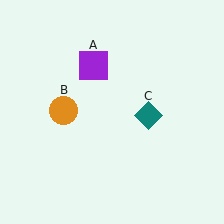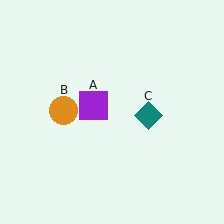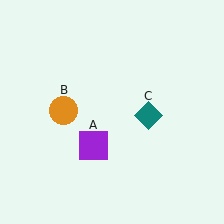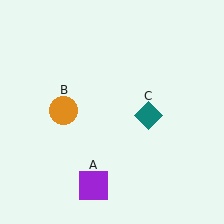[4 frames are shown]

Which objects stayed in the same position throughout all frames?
Orange circle (object B) and teal diamond (object C) remained stationary.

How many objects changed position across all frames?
1 object changed position: purple square (object A).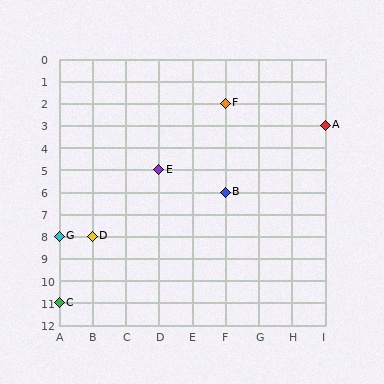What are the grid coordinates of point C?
Point C is at grid coordinates (A, 11).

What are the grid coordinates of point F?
Point F is at grid coordinates (F, 2).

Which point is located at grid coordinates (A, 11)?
Point C is at (A, 11).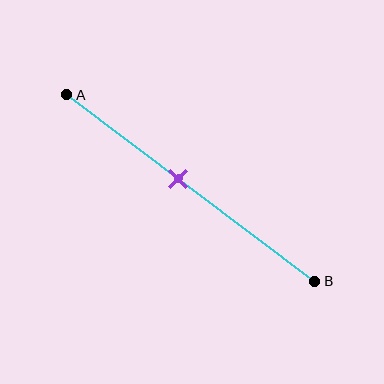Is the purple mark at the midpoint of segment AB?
No, the mark is at about 45% from A, not at the 50% midpoint.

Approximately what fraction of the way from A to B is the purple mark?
The purple mark is approximately 45% of the way from A to B.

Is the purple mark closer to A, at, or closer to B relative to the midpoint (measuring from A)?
The purple mark is closer to point A than the midpoint of segment AB.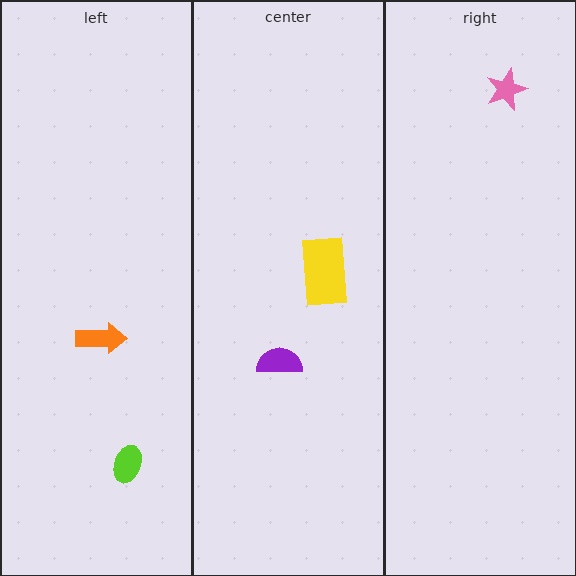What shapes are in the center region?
The purple semicircle, the yellow rectangle.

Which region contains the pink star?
The right region.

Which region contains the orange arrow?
The left region.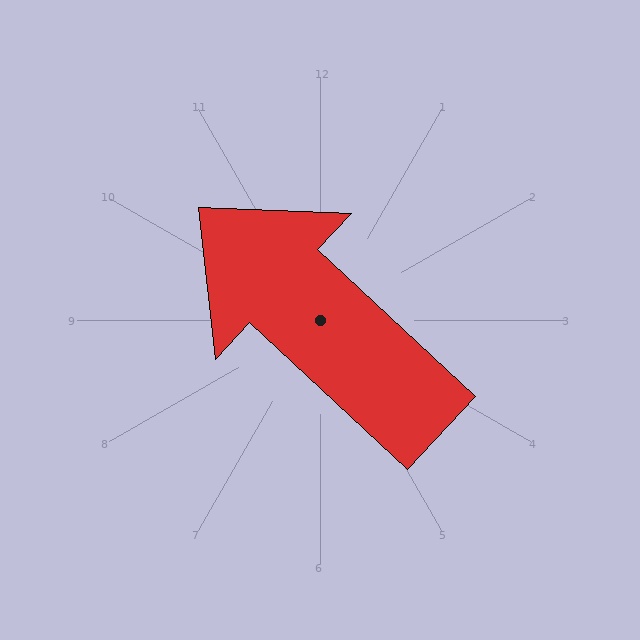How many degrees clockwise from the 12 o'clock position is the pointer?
Approximately 313 degrees.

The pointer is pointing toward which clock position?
Roughly 10 o'clock.